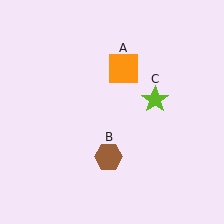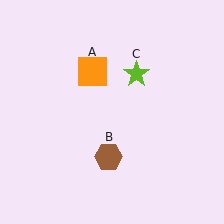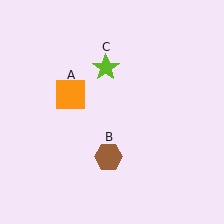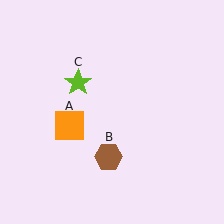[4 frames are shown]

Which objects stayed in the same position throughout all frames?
Brown hexagon (object B) remained stationary.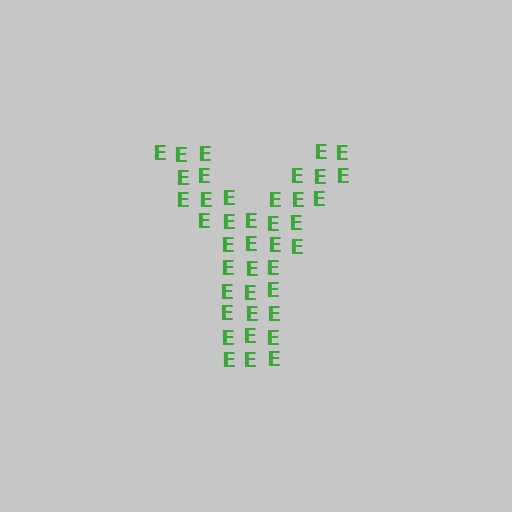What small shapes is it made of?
It is made of small letter E's.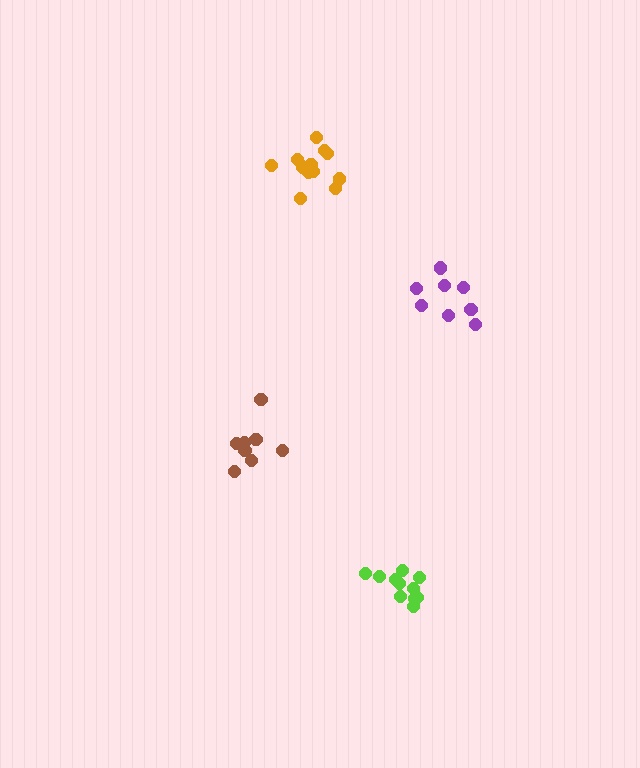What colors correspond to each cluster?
The clusters are colored: orange, purple, lime, brown.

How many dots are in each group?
Group 1: 12 dots, Group 2: 8 dots, Group 3: 11 dots, Group 4: 8 dots (39 total).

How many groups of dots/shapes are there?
There are 4 groups.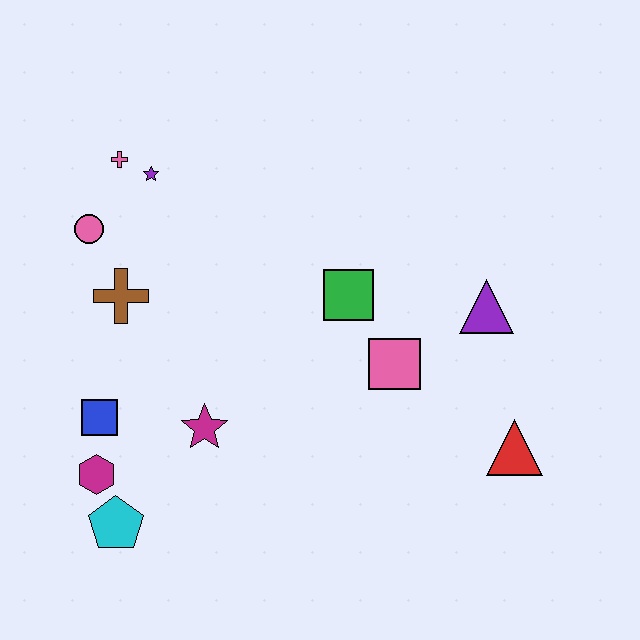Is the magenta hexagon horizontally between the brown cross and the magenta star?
No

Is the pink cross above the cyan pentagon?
Yes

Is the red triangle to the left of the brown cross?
No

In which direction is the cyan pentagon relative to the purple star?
The cyan pentagon is below the purple star.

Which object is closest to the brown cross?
The pink circle is closest to the brown cross.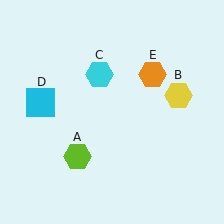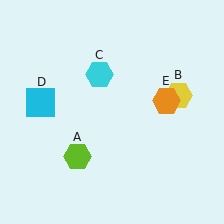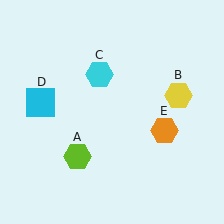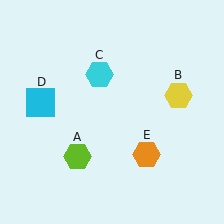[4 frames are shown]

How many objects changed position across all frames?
1 object changed position: orange hexagon (object E).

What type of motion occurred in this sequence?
The orange hexagon (object E) rotated clockwise around the center of the scene.